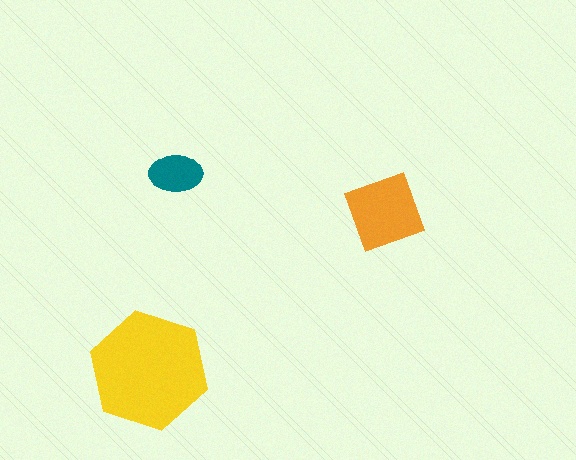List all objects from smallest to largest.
The teal ellipse, the orange diamond, the yellow hexagon.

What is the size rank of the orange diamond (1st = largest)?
2nd.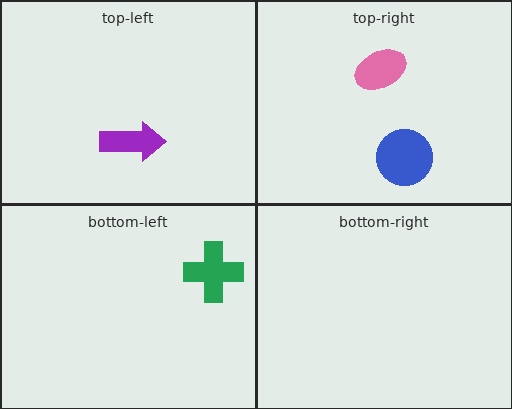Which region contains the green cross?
The bottom-left region.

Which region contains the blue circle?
The top-right region.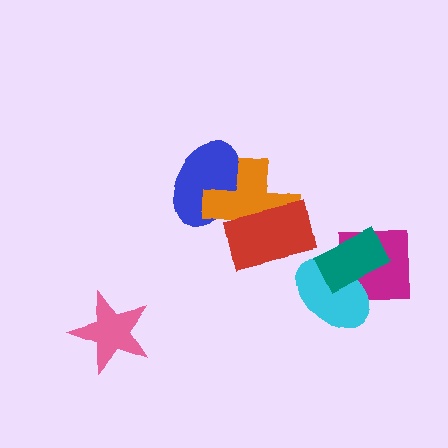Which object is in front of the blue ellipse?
The orange cross is in front of the blue ellipse.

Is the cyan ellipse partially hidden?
Yes, it is partially covered by another shape.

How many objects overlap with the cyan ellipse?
2 objects overlap with the cyan ellipse.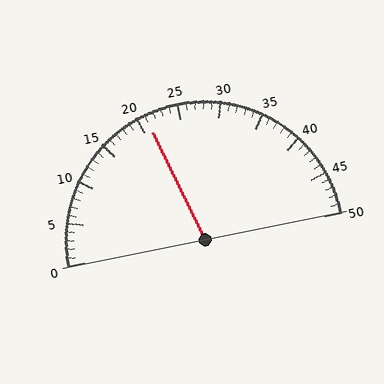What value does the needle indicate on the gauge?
The needle indicates approximately 21.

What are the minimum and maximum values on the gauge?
The gauge ranges from 0 to 50.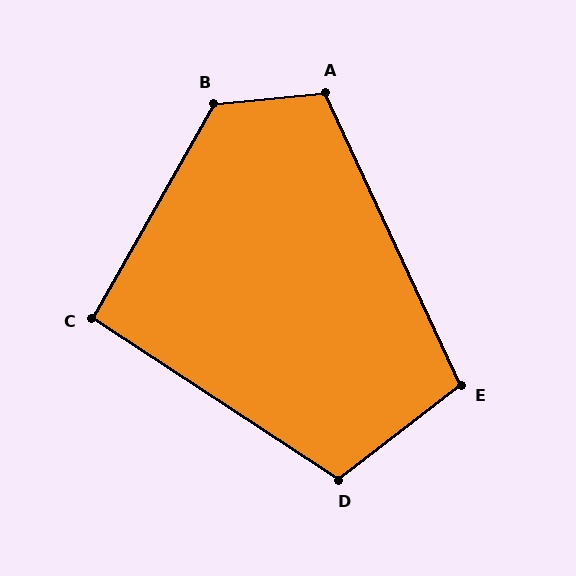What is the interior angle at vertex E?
Approximately 103 degrees (obtuse).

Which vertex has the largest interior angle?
B, at approximately 125 degrees.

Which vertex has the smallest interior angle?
C, at approximately 94 degrees.